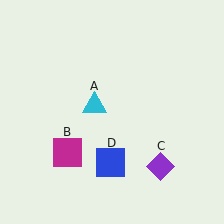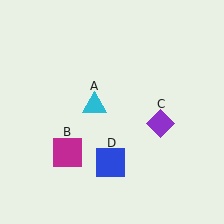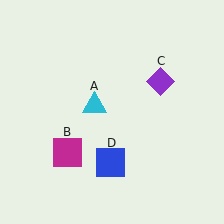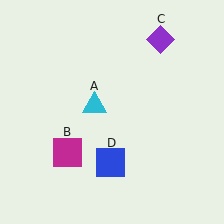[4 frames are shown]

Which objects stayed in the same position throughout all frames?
Cyan triangle (object A) and magenta square (object B) and blue square (object D) remained stationary.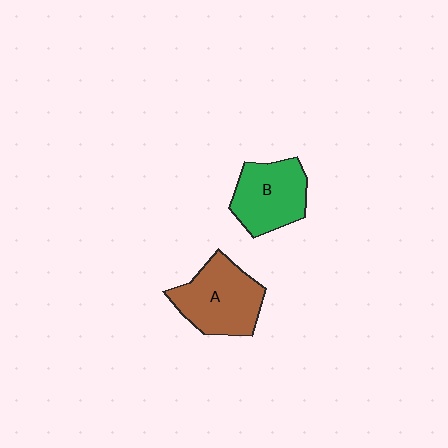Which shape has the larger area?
Shape A (brown).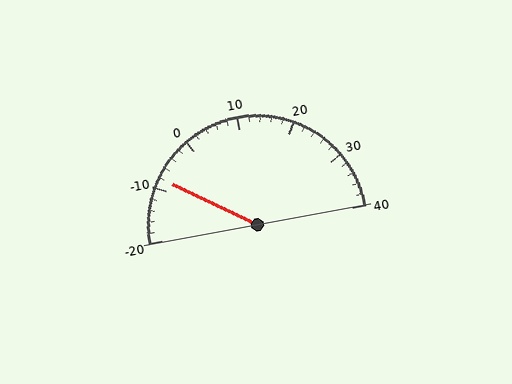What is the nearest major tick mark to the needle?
The nearest major tick mark is -10.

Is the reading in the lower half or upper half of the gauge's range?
The reading is in the lower half of the range (-20 to 40).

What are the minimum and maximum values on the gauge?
The gauge ranges from -20 to 40.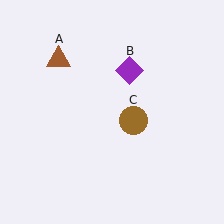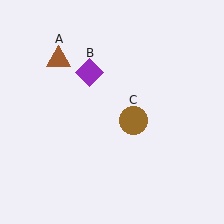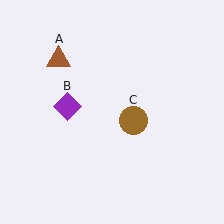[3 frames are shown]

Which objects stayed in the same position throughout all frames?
Brown triangle (object A) and brown circle (object C) remained stationary.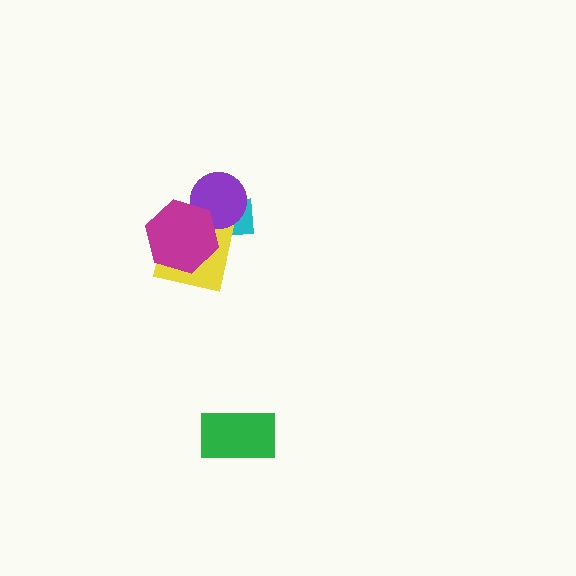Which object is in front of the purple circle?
The magenta hexagon is in front of the purple circle.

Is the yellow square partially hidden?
Yes, it is partially covered by another shape.